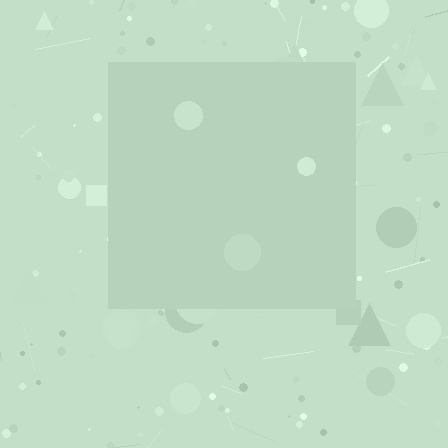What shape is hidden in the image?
A square is hidden in the image.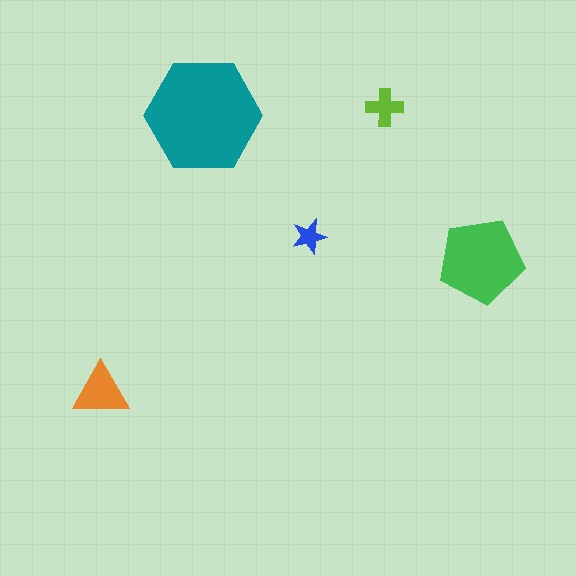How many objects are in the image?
There are 5 objects in the image.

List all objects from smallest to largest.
The blue star, the lime cross, the orange triangle, the green pentagon, the teal hexagon.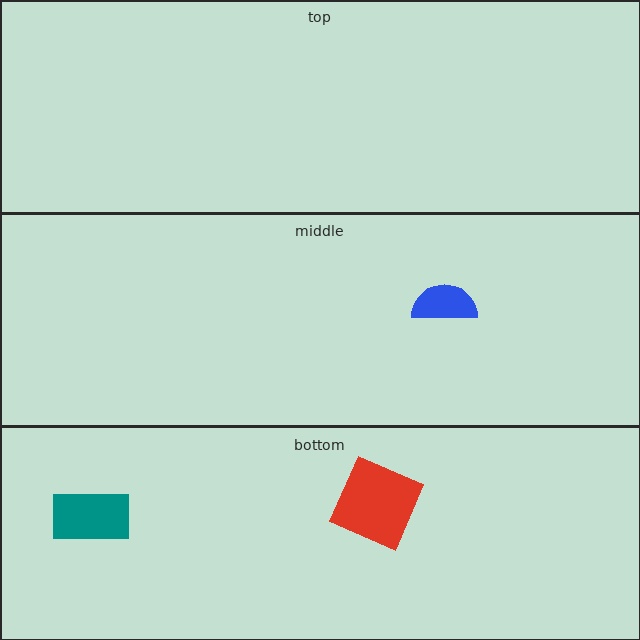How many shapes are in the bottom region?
2.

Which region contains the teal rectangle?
The bottom region.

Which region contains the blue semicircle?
The middle region.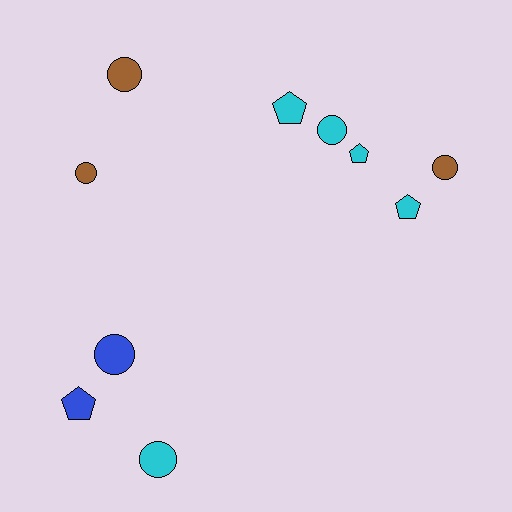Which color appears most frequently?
Cyan, with 5 objects.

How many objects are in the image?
There are 10 objects.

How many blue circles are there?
There is 1 blue circle.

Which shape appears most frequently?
Circle, with 6 objects.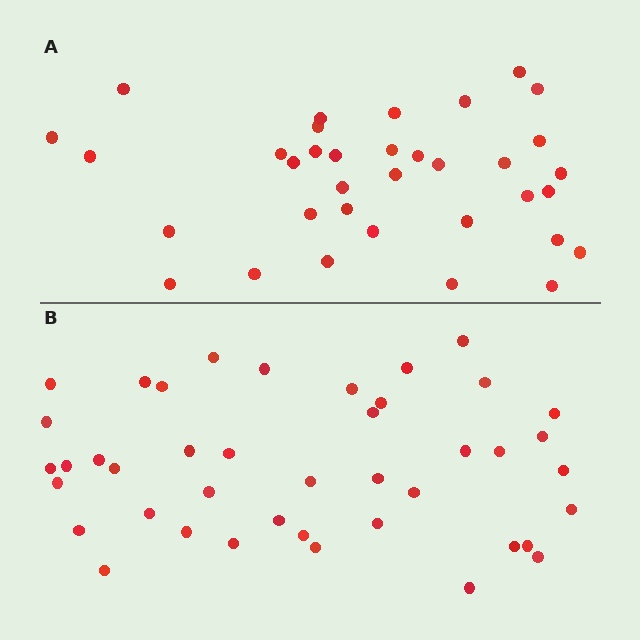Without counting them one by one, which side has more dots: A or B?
Region B (the bottom region) has more dots.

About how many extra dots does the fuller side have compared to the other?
Region B has roughly 8 or so more dots than region A.